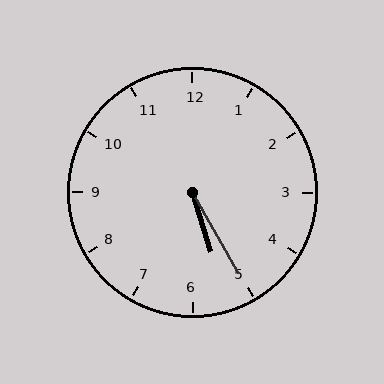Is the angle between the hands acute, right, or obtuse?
It is acute.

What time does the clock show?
5:25.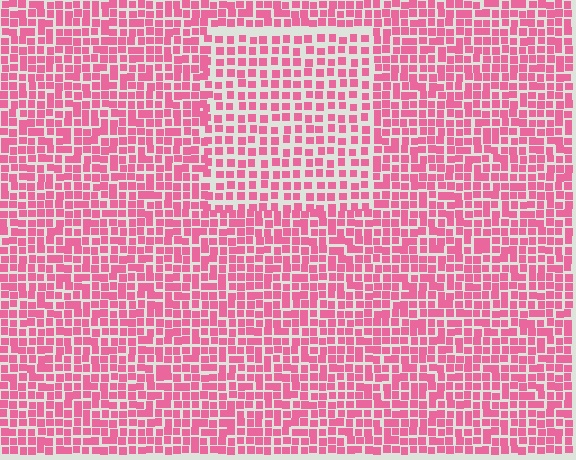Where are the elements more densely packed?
The elements are more densely packed outside the rectangle boundary.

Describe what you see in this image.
The image contains small pink elements arranged at two different densities. A rectangle-shaped region is visible where the elements are less densely packed than the surrounding area.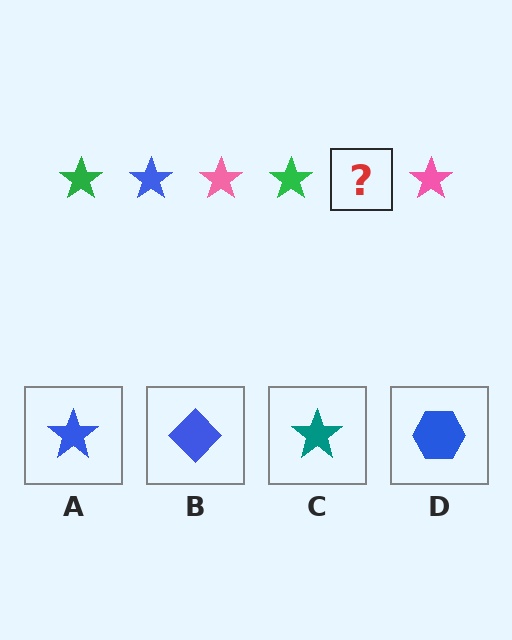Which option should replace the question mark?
Option A.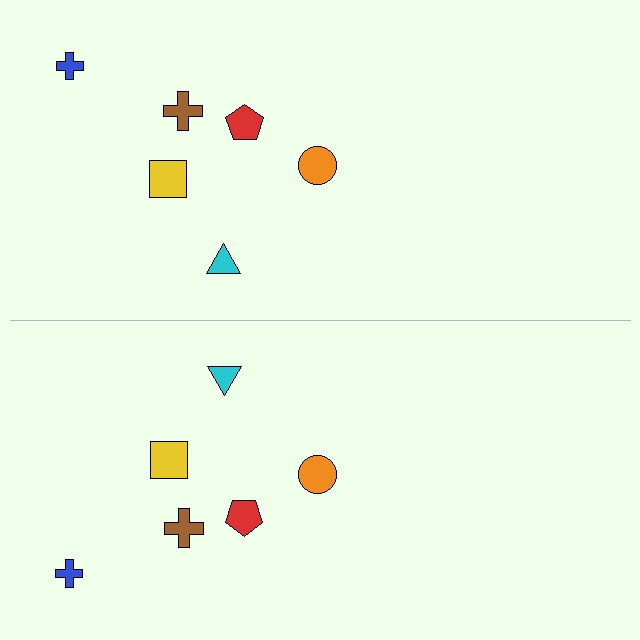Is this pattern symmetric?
Yes, this pattern has bilateral (reflection) symmetry.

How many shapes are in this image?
There are 12 shapes in this image.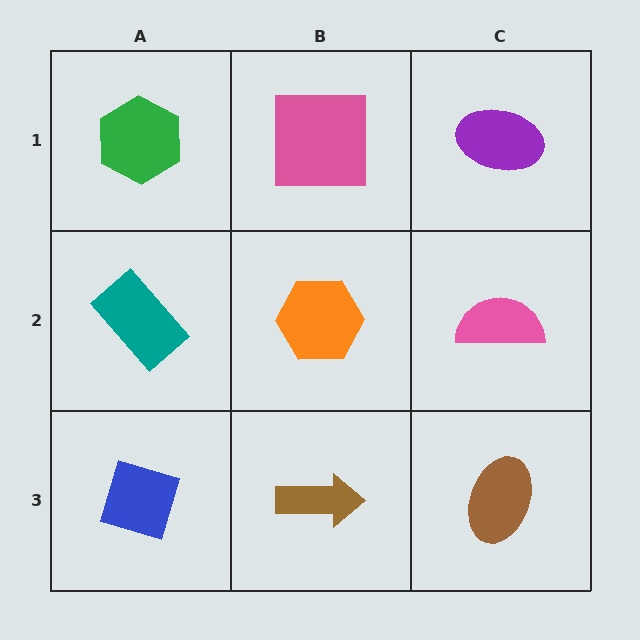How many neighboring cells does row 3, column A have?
2.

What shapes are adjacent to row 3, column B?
An orange hexagon (row 2, column B), a blue diamond (row 3, column A), a brown ellipse (row 3, column C).